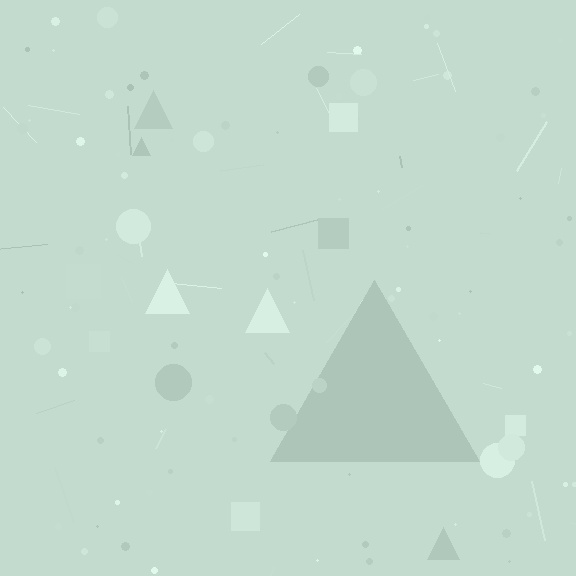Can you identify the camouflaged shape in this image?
The camouflaged shape is a triangle.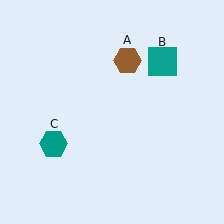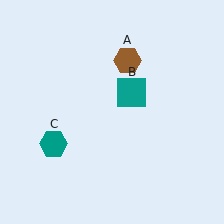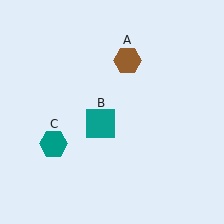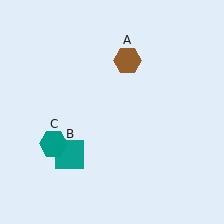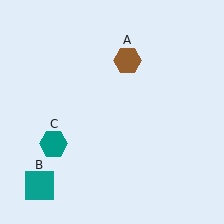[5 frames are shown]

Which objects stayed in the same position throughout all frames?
Brown hexagon (object A) and teal hexagon (object C) remained stationary.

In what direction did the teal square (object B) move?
The teal square (object B) moved down and to the left.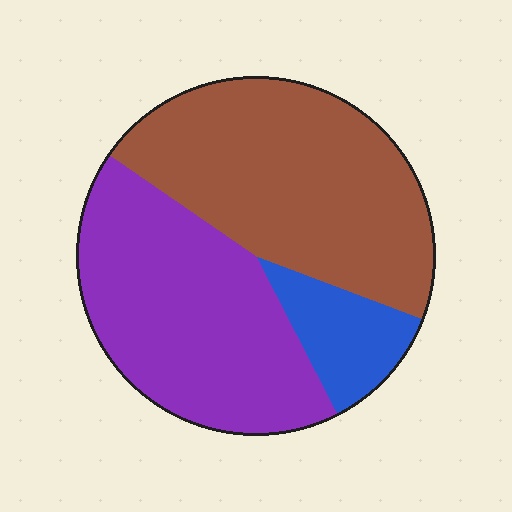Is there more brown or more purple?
Brown.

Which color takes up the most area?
Brown, at roughly 45%.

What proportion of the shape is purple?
Purple covers 42% of the shape.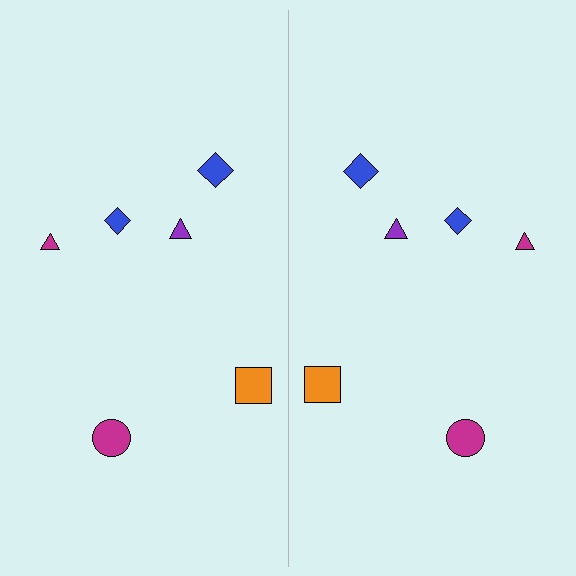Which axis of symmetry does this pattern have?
The pattern has a vertical axis of symmetry running through the center of the image.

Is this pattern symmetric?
Yes, this pattern has bilateral (reflection) symmetry.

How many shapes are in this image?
There are 12 shapes in this image.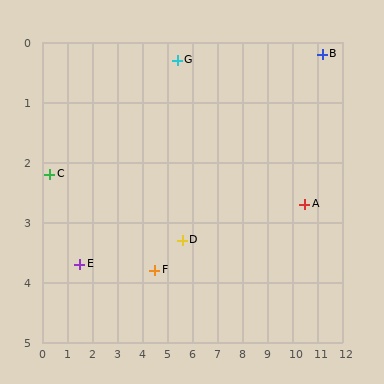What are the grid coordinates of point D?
Point D is at approximately (5.6, 3.3).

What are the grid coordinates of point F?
Point F is at approximately (4.5, 3.8).